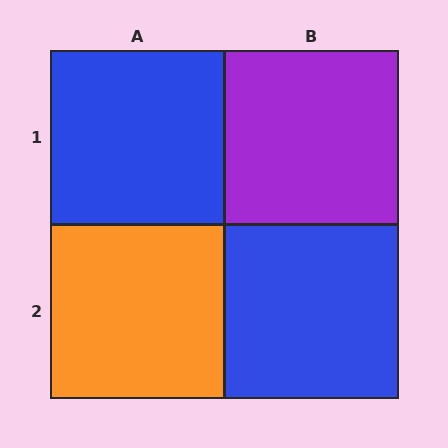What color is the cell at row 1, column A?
Blue.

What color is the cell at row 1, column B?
Purple.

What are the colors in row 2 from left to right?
Orange, blue.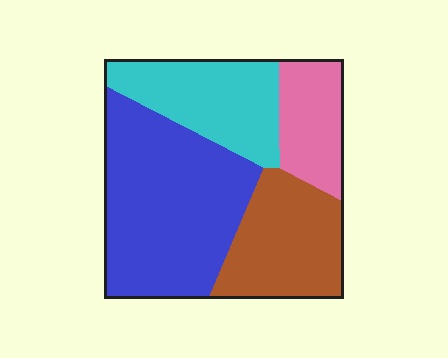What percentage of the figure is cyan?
Cyan covers 22% of the figure.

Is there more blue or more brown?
Blue.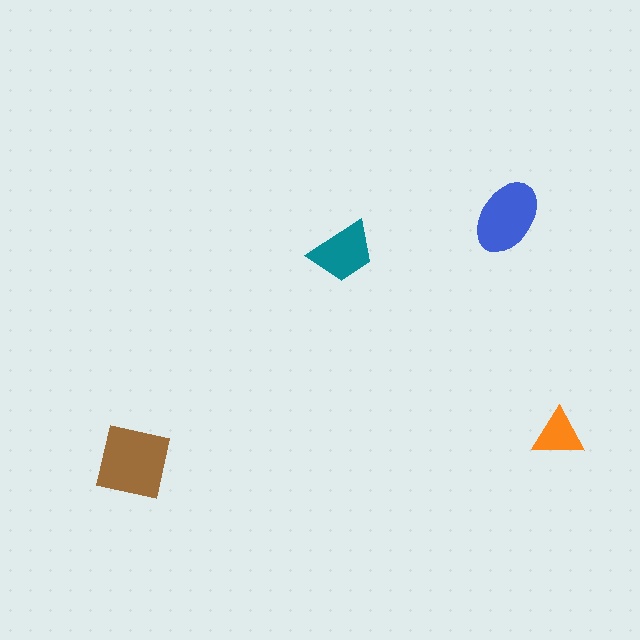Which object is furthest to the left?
The brown square is leftmost.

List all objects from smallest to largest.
The orange triangle, the teal trapezoid, the blue ellipse, the brown square.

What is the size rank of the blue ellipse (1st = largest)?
2nd.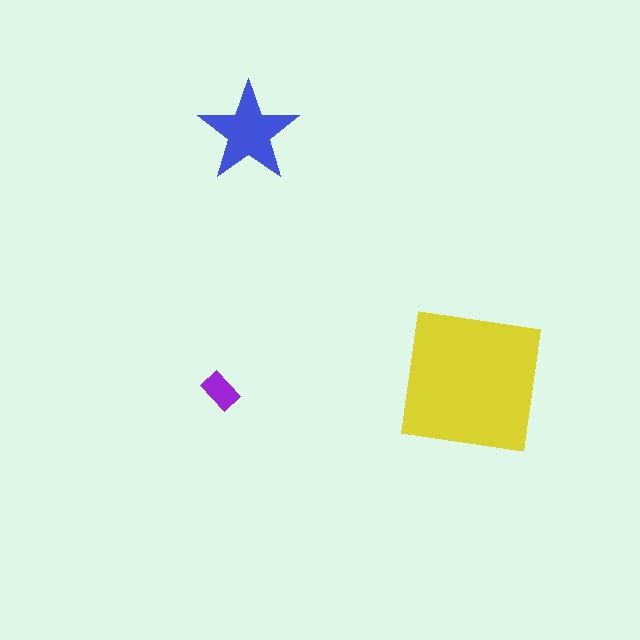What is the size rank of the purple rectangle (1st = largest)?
3rd.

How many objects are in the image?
There are 3 objects in the image.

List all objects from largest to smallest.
The yellow square, the blue star, the purple rectangle.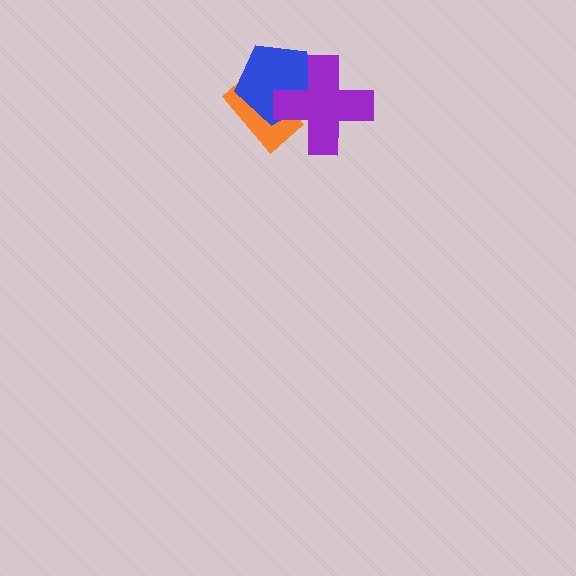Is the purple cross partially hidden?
No, no other shape covers it.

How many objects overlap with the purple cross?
2 objects overlap with the purple cross.